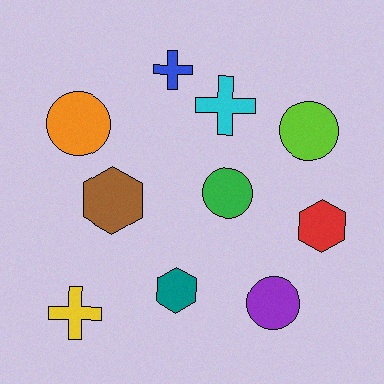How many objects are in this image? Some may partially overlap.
There are 10 objects.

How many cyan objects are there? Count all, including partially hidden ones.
There is 1 cyan object.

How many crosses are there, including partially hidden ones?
There are 3 crosses.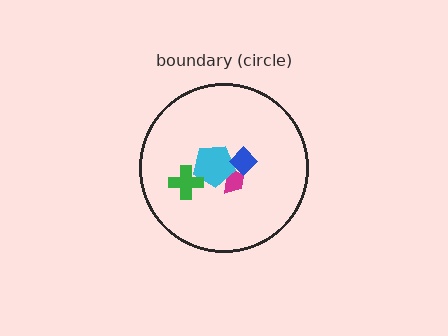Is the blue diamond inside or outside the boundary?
Inside.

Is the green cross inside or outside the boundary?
Inside.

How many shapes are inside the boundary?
4 inside, 0 outside.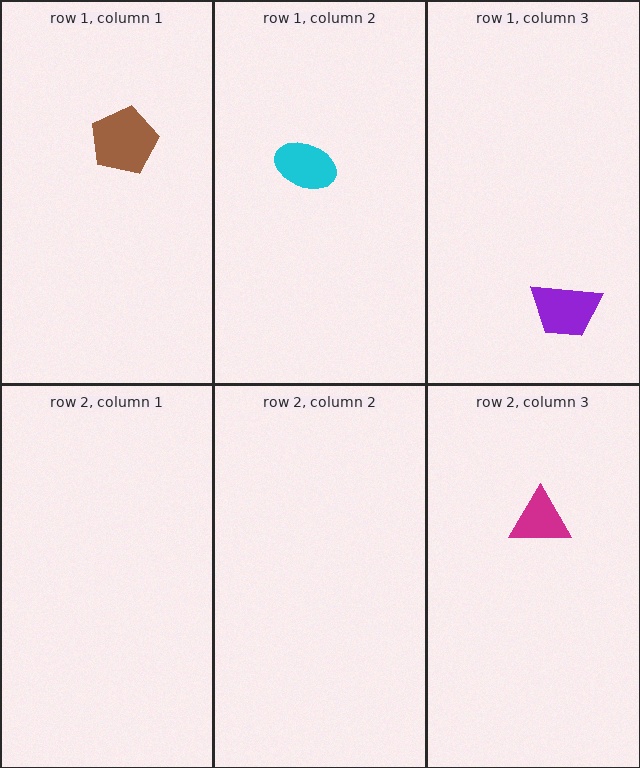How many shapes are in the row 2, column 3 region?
1.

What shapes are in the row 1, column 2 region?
The cyan ellipse.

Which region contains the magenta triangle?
The row 2, column 3 region.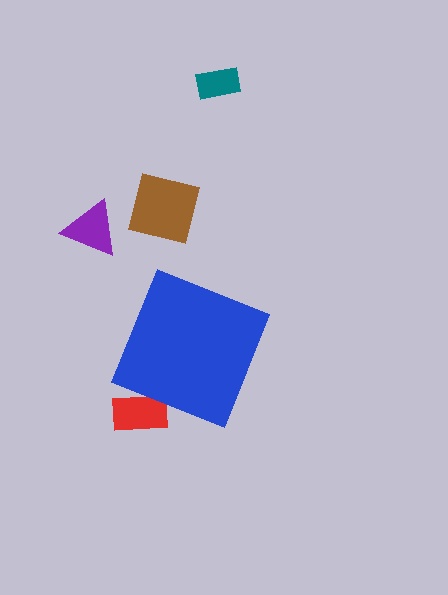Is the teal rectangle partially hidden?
No, the teal rectangle is fully visible.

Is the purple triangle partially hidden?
No, the purple triangle is fully visible.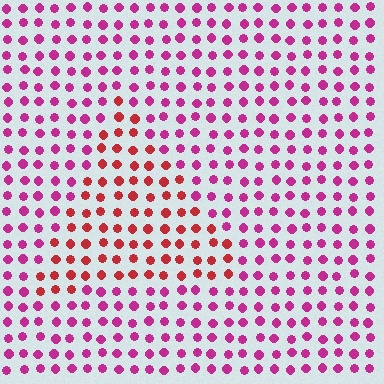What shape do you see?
I see a triangle.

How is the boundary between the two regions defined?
The boundary is defined purely by a slight shift in hue (about 37 degrees). Spacing, size, and orientation are identical on both sides.